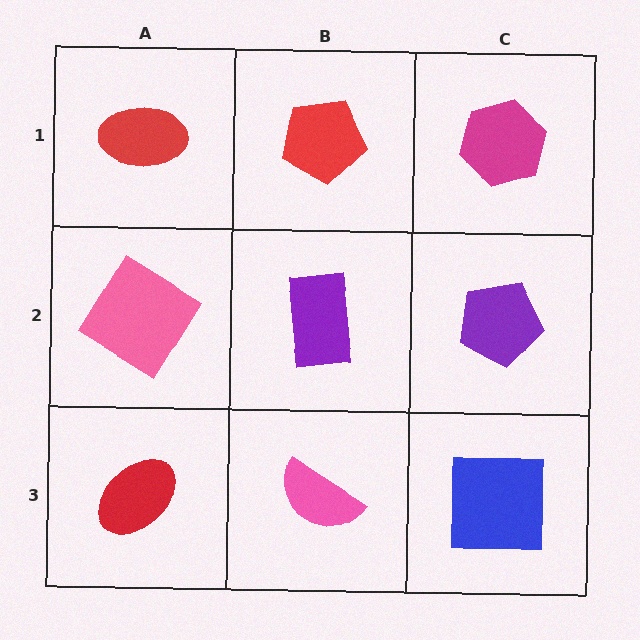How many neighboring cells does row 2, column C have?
3.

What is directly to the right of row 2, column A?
A purple rectangle.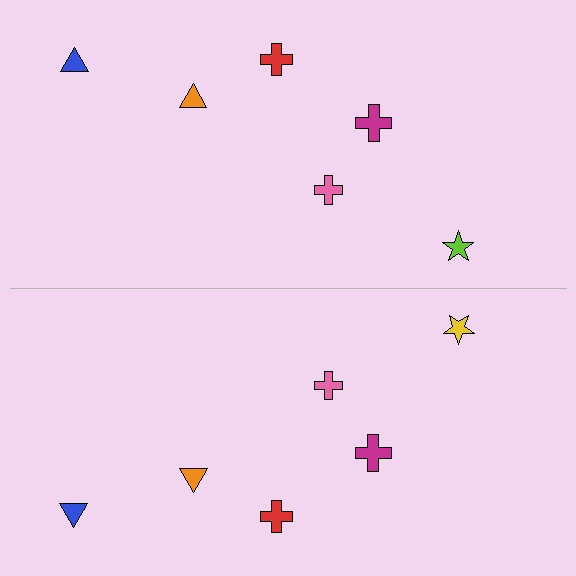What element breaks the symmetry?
The yellow star on the bottom side breaks the symmetry — its mirror counterpart is lime.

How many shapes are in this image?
There are 12 shapes in this image.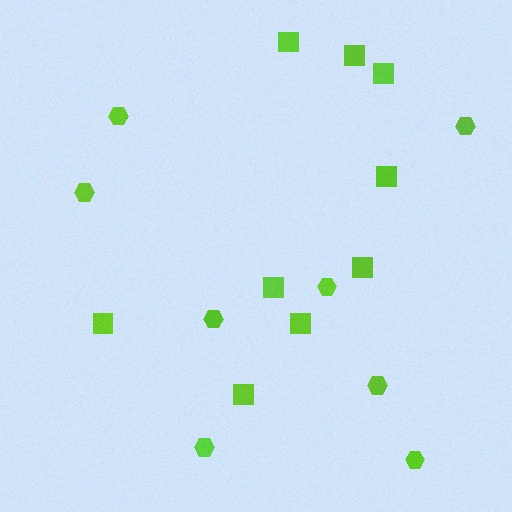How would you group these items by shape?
There are 2 groups: one group of hexagons (8) and one group of squares (9).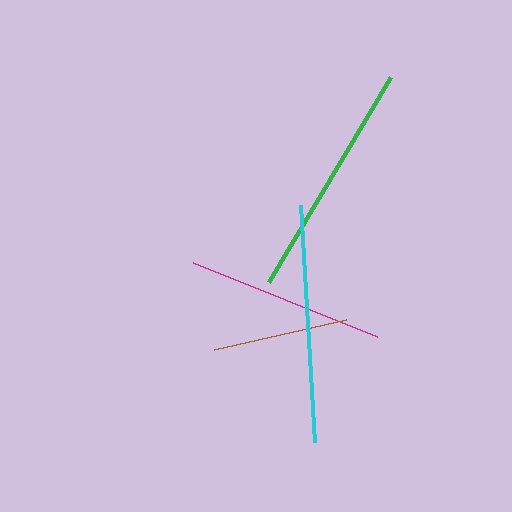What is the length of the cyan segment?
The cyan segment is approximately 238 pixels long.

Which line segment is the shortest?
The brown line is the shortest at approximately 135 pixels.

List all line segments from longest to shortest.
From longest to shortest: green, cyan, magenta, brown.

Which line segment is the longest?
The green line is the longest at approximately 239 pixels.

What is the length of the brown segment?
The brown segment is approximately 135 pixels long.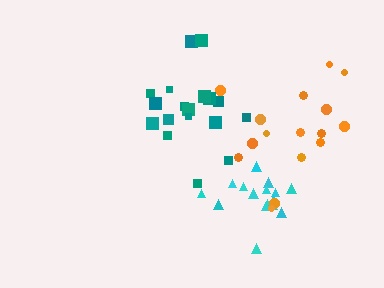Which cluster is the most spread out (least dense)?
Orange.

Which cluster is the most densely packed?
Cyan.